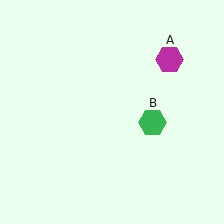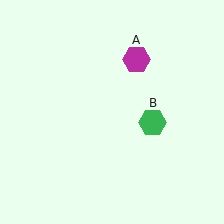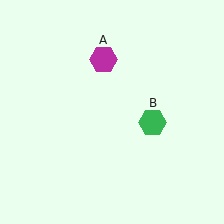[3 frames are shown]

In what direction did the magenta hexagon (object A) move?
The magenta hexagon (object A) moved left.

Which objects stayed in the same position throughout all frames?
Green hexagon (object B) remained stationary.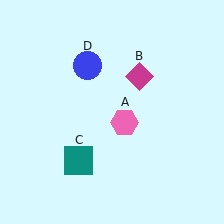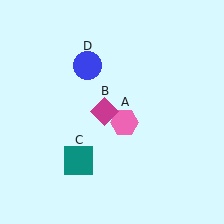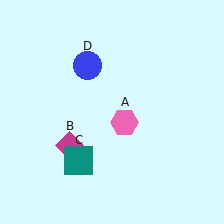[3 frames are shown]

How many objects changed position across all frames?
1 object changed position: magenta diamond (object B).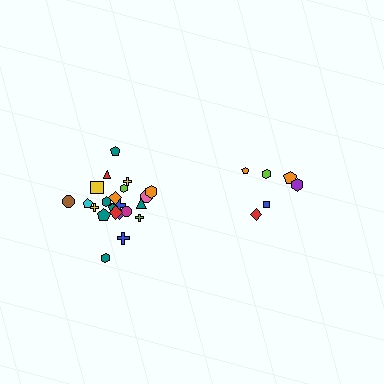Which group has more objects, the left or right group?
The left group.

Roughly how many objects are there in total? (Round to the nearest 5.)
Roughly 30 objects in total.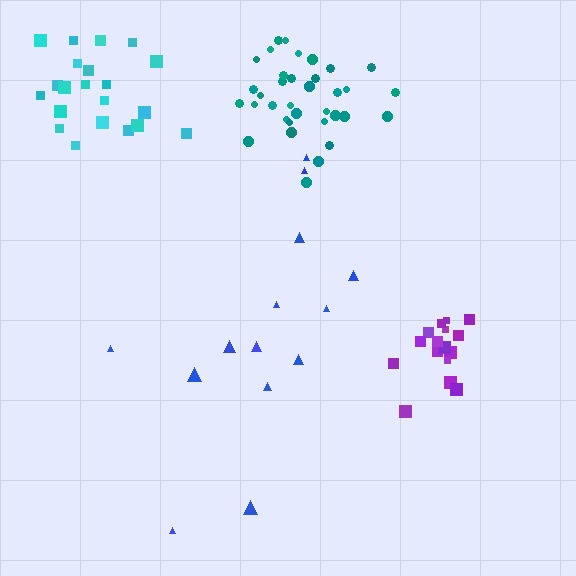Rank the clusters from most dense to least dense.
purple, teal, cyan, blue.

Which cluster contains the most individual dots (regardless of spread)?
Teal (35).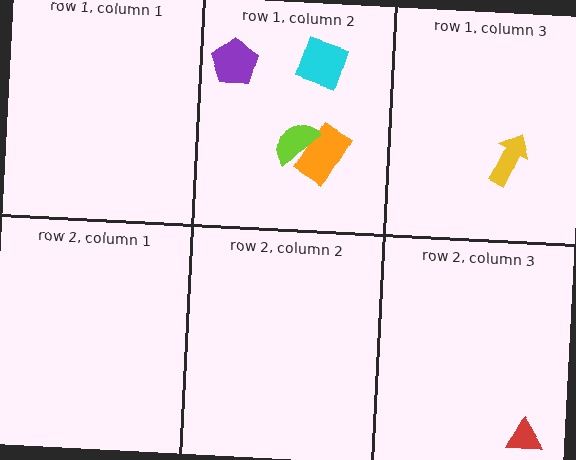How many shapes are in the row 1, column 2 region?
4.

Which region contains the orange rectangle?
The row 1, column 2 region.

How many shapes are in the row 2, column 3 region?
1.